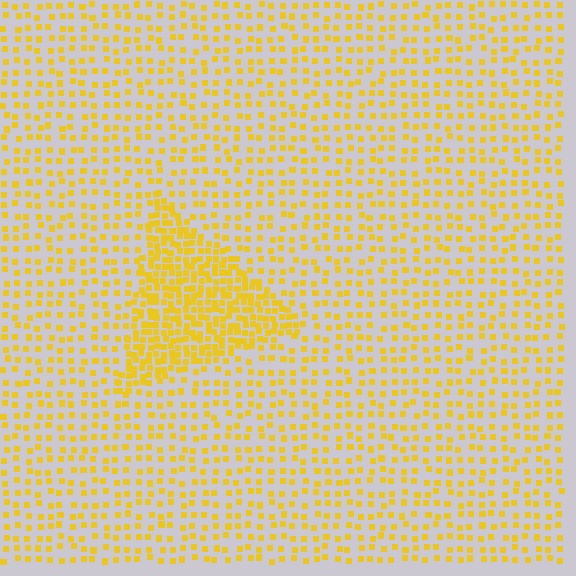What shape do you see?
I see a triangle.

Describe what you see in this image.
The image contains small yellow elements arranged at two different densities. A triangle-shaped region is visible where the elements are more densely packed than the surrounding area.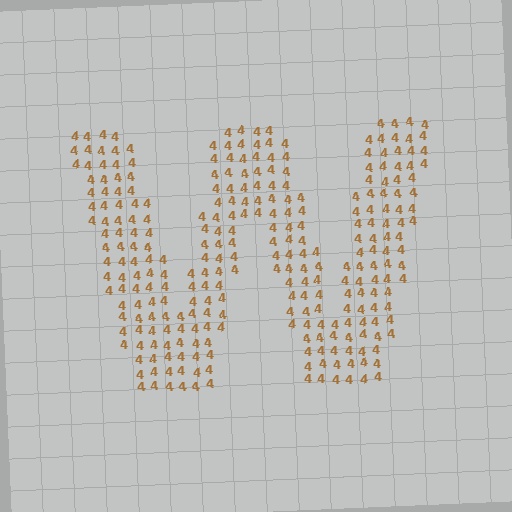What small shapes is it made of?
It is made of small digit 4's.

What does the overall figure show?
The overall figure shows the letter W.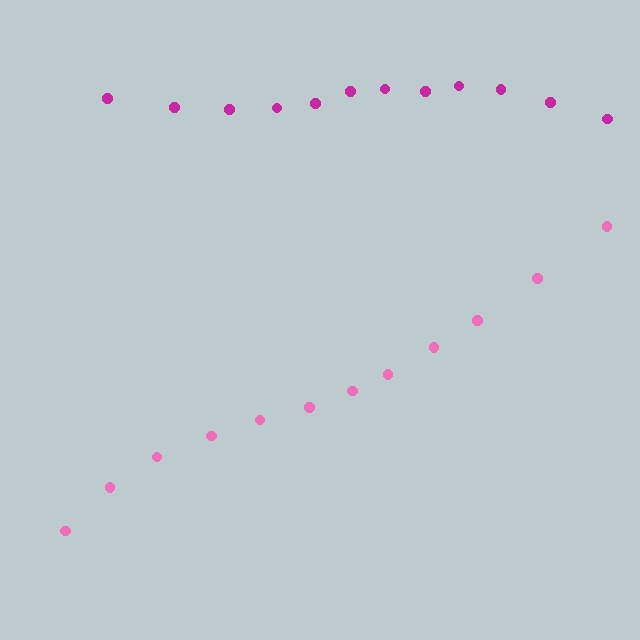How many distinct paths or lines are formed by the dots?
There are 2 distinct paths.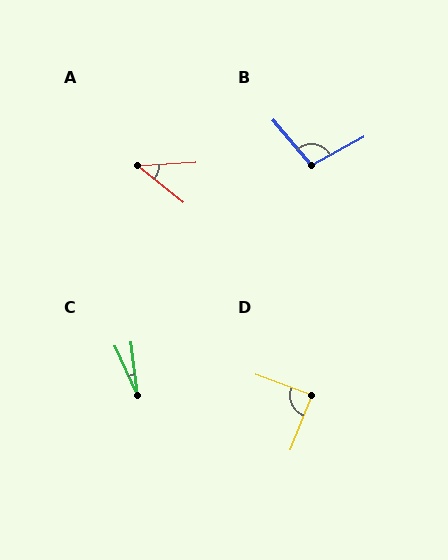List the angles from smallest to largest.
C (17°), A (42°), D (89°), B (102°).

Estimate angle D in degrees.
Approximately 89 degrees.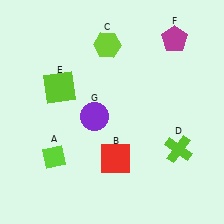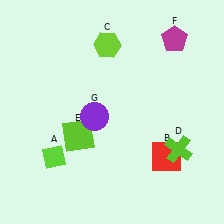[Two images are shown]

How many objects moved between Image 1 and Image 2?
2 objects moved between the two images.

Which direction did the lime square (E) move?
The lime square (E) moved down.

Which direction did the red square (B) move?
The red square (B) moved right.